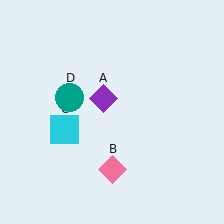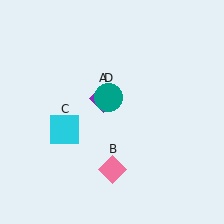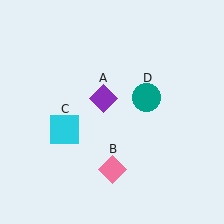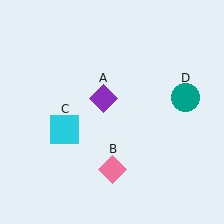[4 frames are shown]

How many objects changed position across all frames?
1 object changed position: teal circle (object D).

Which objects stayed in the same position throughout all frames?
Purple diamond (object A) and pink diamond (object B) and cyan square (object C) remained stationary.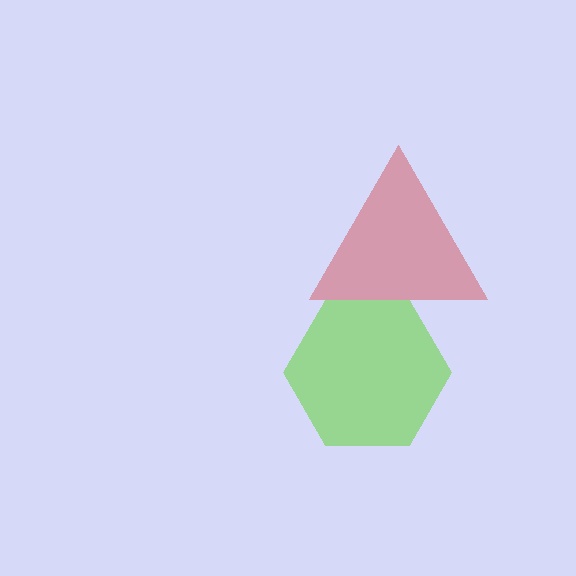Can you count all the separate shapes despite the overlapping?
Yes, there are 2 separate shapes.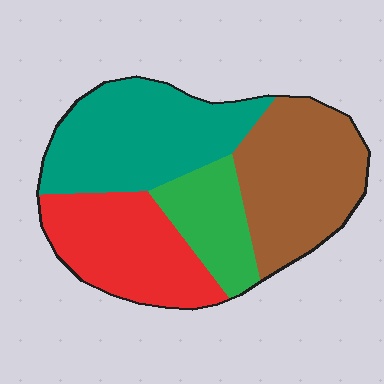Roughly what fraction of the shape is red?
Red takes up between a sixth and a third of the shape.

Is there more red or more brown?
Brown.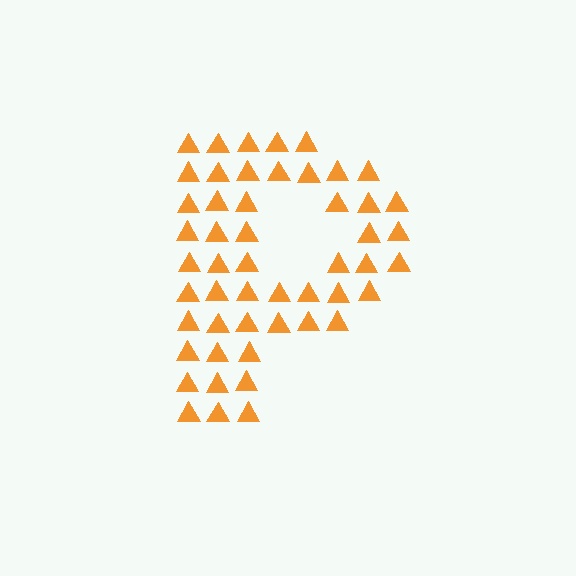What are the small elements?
The small elements are triangles.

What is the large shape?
The large shape is the letter P.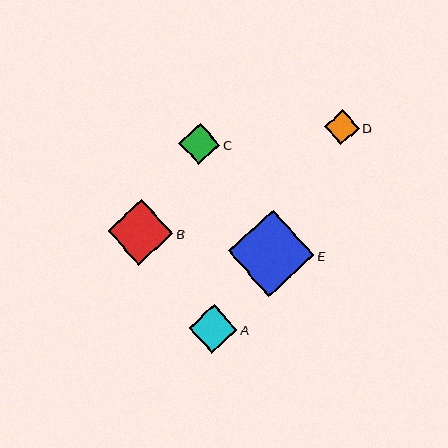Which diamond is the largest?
Diamond E is the largest with a size of approximately 86 pixels.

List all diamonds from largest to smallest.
From largest to smallest: E, B, A, C, D.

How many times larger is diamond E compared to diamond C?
Diamond E is approximately 2.1 times the size of diamond C.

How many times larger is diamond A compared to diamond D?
Diamond A is approximately 1.4 times the size of diamond D.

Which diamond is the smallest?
Diamond D is the smallest with a size of approximately 35 pixels.